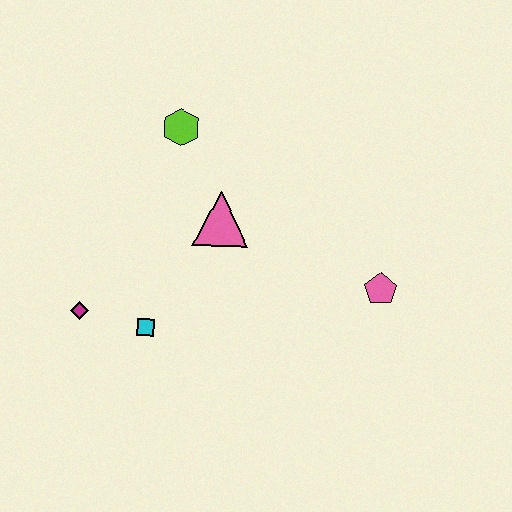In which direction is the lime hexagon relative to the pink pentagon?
The lime hexagon is to the left of the pink pentagon.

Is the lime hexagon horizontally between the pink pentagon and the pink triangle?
No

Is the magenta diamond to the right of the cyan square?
No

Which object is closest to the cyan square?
The magenta diamond is closest to the cyan square.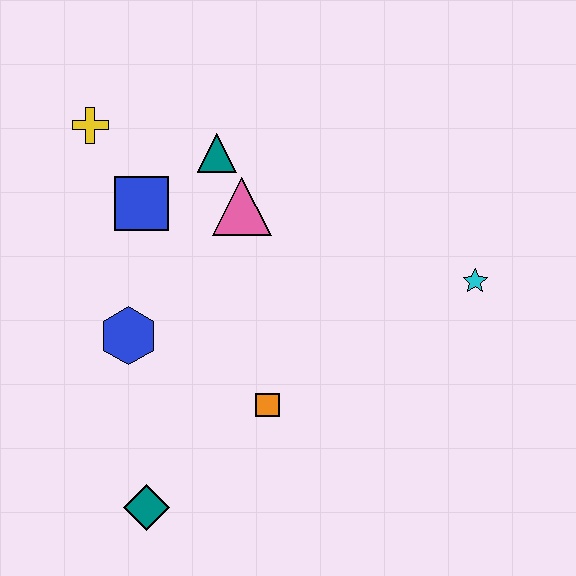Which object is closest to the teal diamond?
The orange square is closest to the teal diamond.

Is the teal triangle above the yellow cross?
No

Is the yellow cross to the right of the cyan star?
No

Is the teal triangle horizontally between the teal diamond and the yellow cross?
No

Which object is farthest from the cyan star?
The yellow cross is farthest from the cyan star.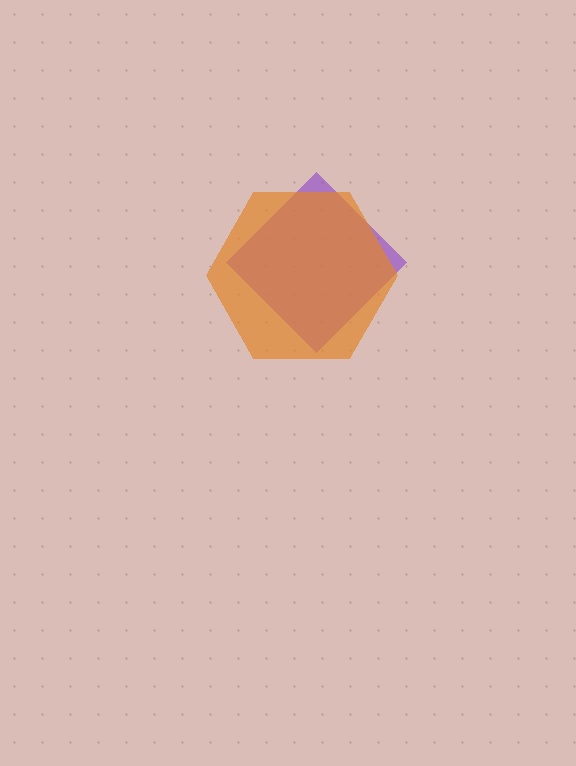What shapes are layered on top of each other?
The layered shapes are: a purple diamond, an orange hexagon.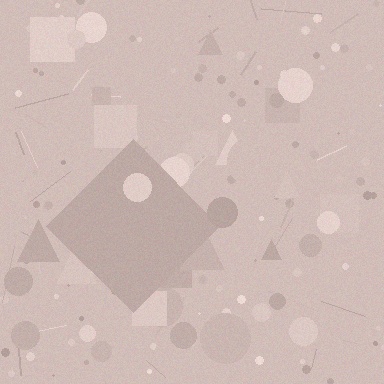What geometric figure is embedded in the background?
A diamond is embedded in the background.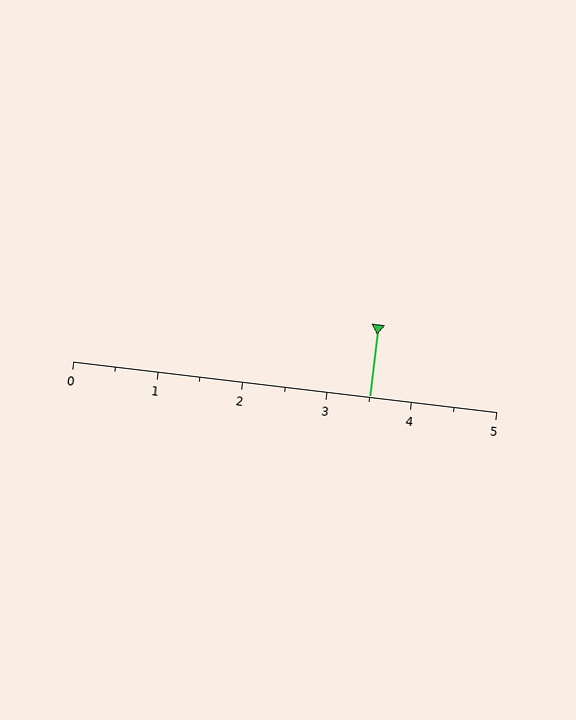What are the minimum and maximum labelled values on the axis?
The axis runs from 0 to 5.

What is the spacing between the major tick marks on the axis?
The major ticks are spaced 1 apart.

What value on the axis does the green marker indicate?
The marker indicates approximately 3.5.